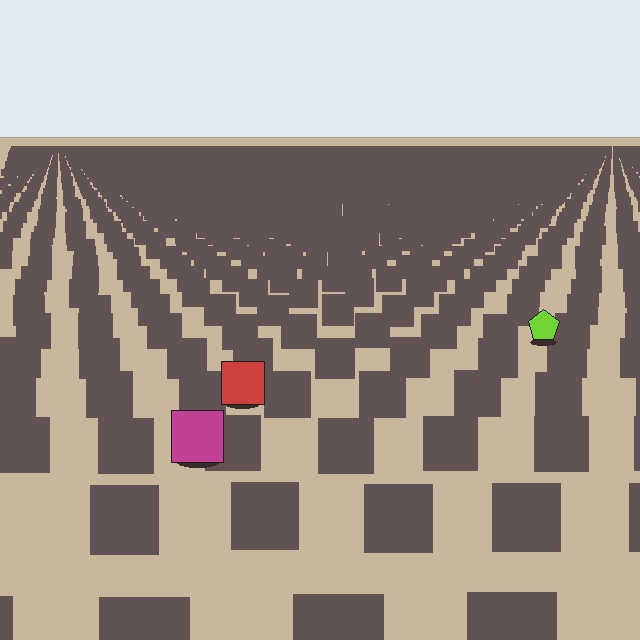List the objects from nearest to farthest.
From nearest to farthest: the magenta square, the red square, the lime pentagon.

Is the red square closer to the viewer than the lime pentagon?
Yes. The red square is closer — you can tell from the texture gradient: the ground texture is coarser near it.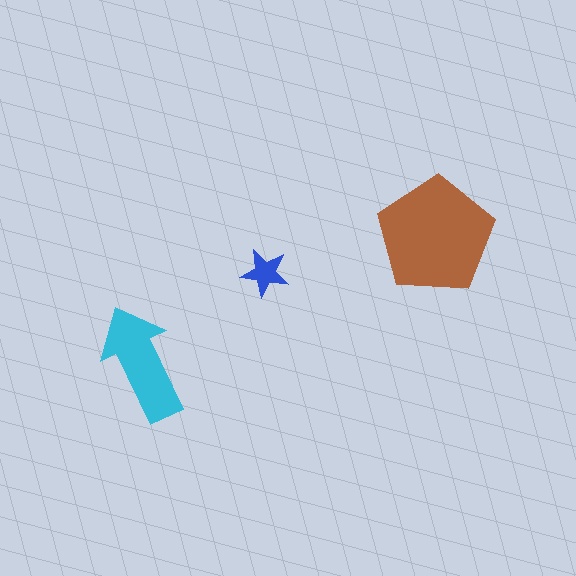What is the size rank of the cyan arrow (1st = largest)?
2nd.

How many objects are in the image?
There are 3 objects in the image.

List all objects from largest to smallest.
The brown pentagon, the cyan arrow, the blue star.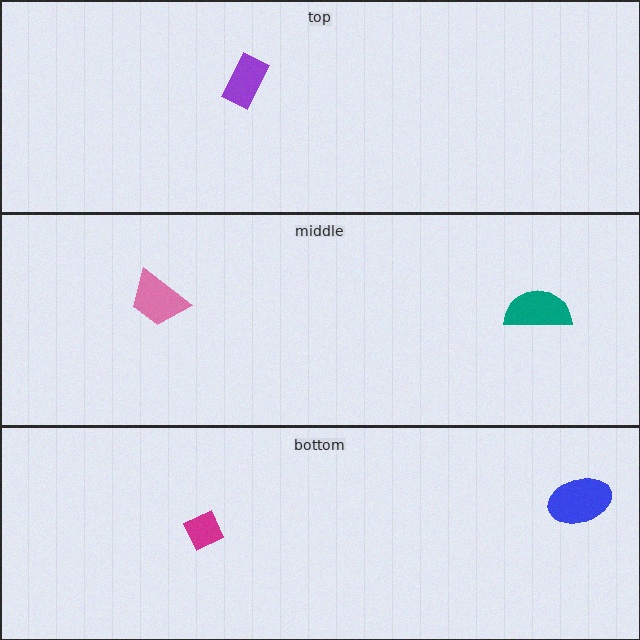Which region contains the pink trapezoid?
The middle region.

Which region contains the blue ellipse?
The bottom region.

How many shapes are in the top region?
1.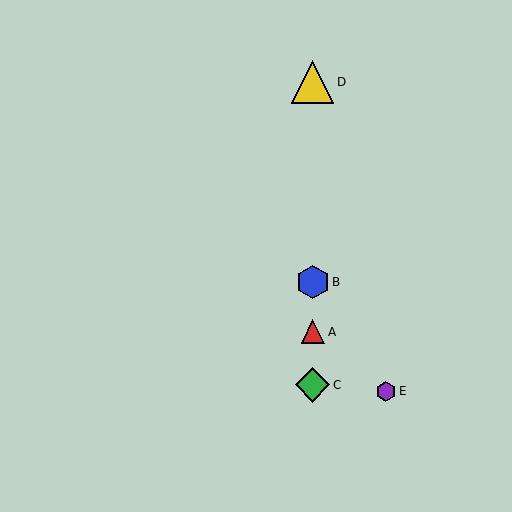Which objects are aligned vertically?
Objects A, B, C, D are aligned vertically.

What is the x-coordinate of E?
Object E is at x≈386.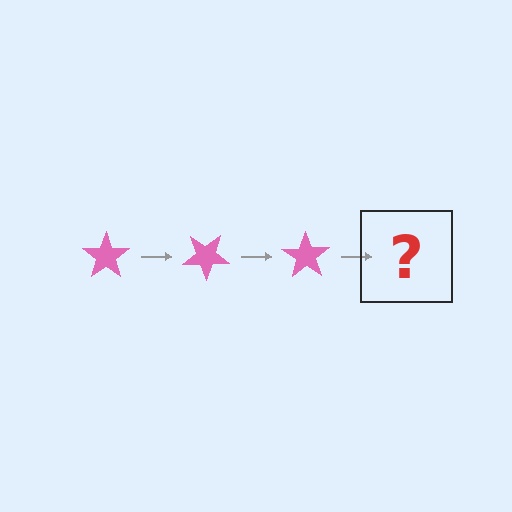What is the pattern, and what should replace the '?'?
The pattern is that the star rotates 35 degrees each step. The '?' should be a pink star rotated 105 degrees.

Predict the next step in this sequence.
The next step is a pink star rotated 105 degrees.